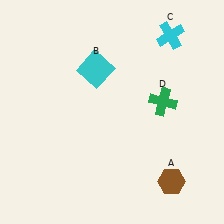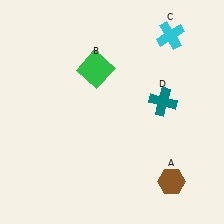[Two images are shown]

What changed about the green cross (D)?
In Image 1, D is green. In Image 2, it changed to teal.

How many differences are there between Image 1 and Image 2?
There are 2 differences between the two images.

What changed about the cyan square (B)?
In Image 1, B is cyan. In Image 2, it changed to green.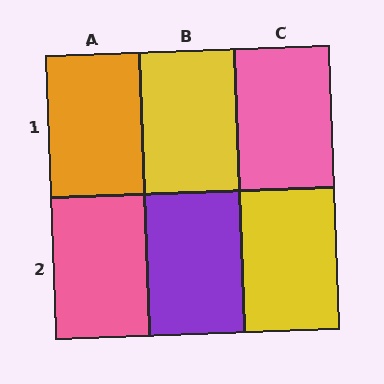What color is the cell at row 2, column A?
Pink.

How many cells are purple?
1 cell is purple.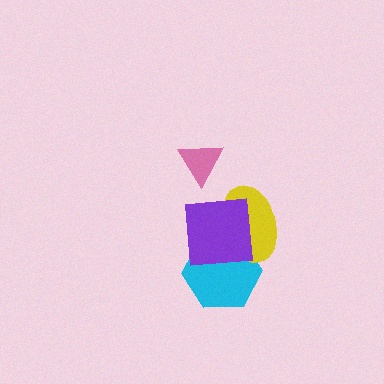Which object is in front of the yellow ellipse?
The purple square is in front of the yellow ellipse.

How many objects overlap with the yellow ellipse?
2 objects overlap with the yellow ellipse.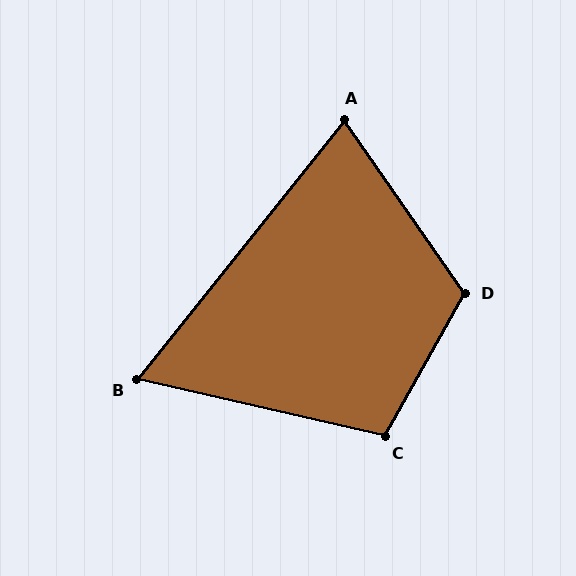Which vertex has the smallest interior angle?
B, at approximately 64 degrees.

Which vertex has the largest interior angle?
D, at approximately 116 degrees.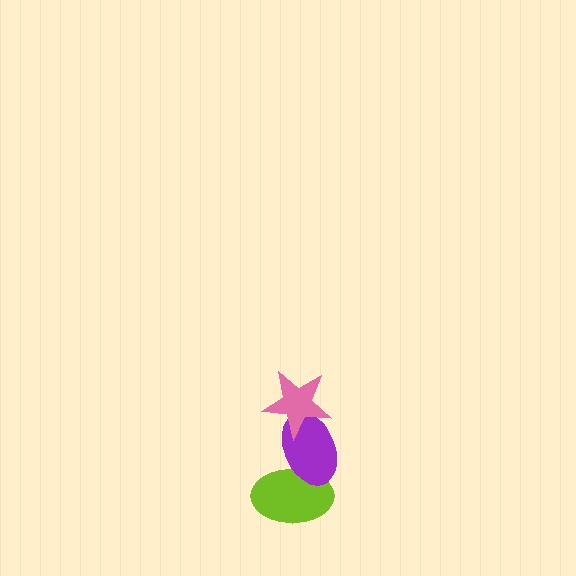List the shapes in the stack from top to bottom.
From top to bottom: the pink star, the purple ellipse, the lime ellipse.